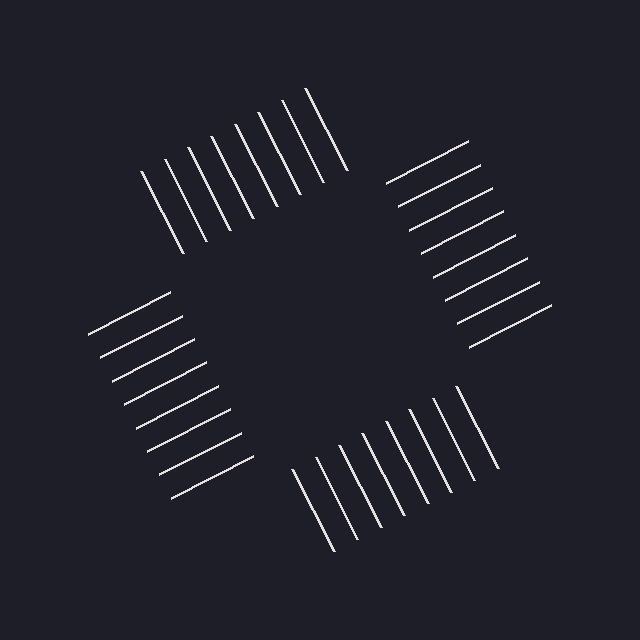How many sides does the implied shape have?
4 sides — the line-ends trace a square.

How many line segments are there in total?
32 — 8 along each of the 4 edges.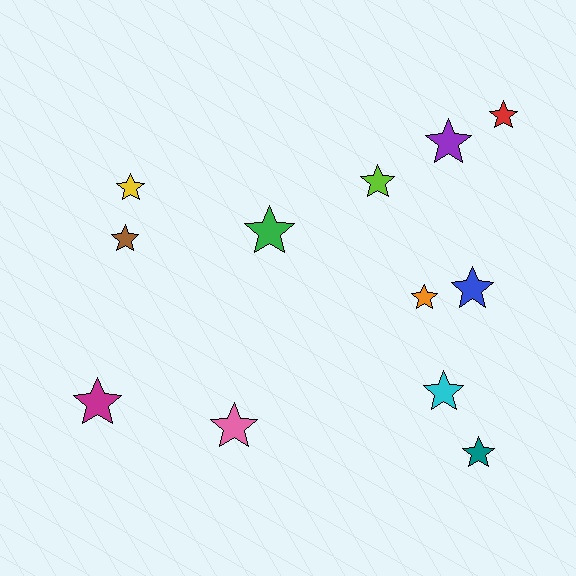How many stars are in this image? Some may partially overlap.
There are 12 stars.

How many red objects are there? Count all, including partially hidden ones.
There is 1 red object.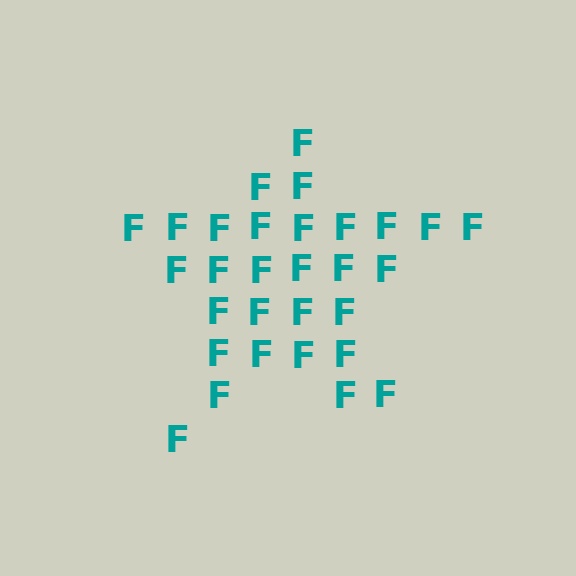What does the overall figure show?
The overall figure shows a star.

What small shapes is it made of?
It is made of small letter F's.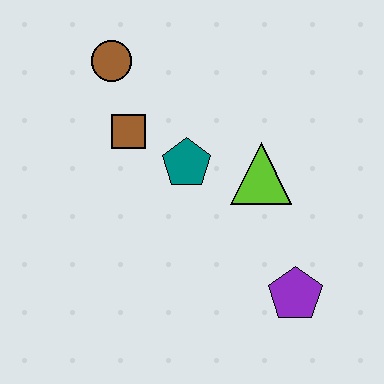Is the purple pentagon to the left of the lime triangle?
No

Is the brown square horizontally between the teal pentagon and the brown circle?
Yes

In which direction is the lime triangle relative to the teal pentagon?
The lime triangle is to the right of the teal pentagon.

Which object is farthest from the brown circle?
The purple pentagon is farthest from the brown circle.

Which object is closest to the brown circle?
The brown square is closest to the brown circle.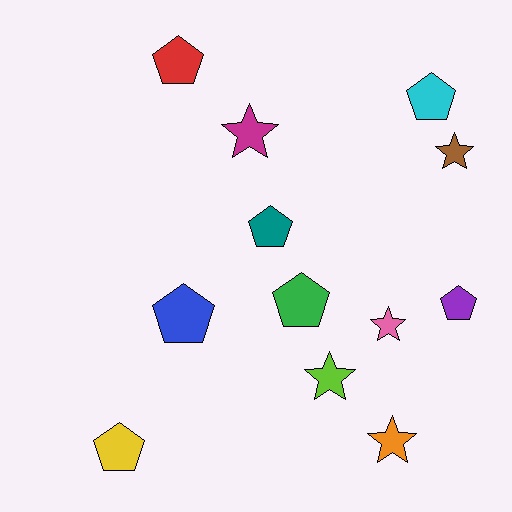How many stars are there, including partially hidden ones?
There are 5 stars.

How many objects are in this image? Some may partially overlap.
There are 12 objects.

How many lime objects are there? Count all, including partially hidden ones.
There is 1 lime object.